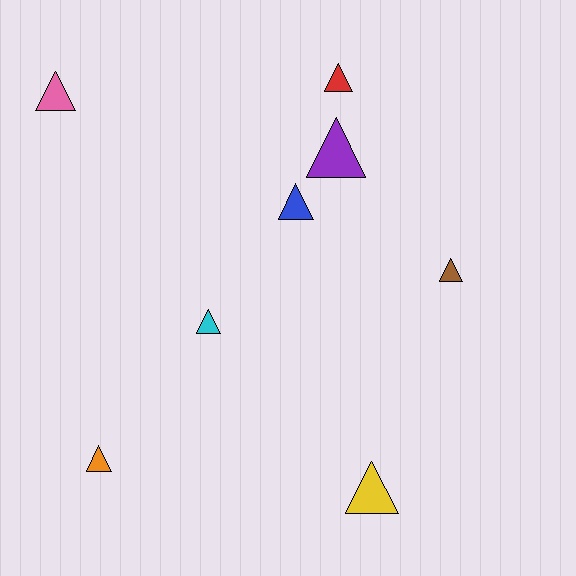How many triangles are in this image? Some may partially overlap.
There are 8 triangles.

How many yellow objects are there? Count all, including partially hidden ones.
There is 1 yellow object.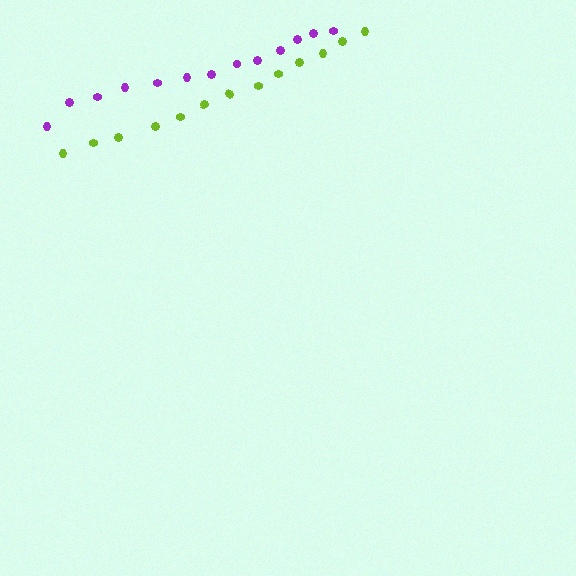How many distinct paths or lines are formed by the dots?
There are 2 distinct paths.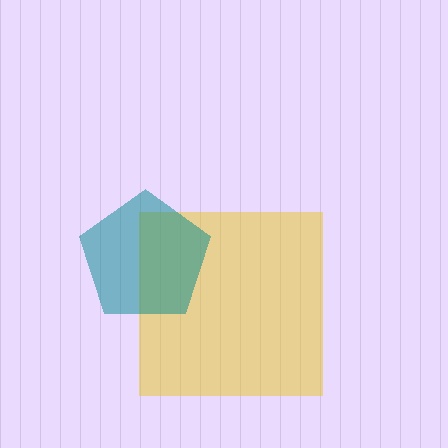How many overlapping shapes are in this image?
There are 2 overlapping shapes in the image.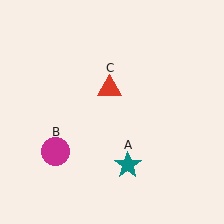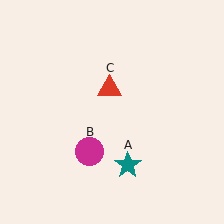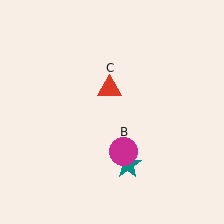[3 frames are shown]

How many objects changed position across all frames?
1 object changed position: magenta circle (object B).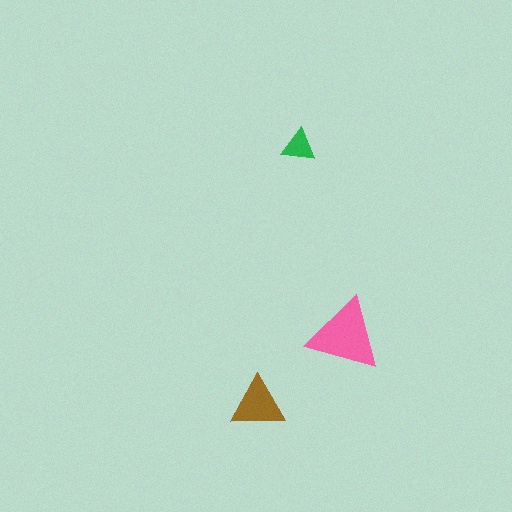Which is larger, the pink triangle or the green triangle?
The pink one.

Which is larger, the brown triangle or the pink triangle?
The pink one.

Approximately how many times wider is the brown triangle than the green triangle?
About 1.5 times wider.